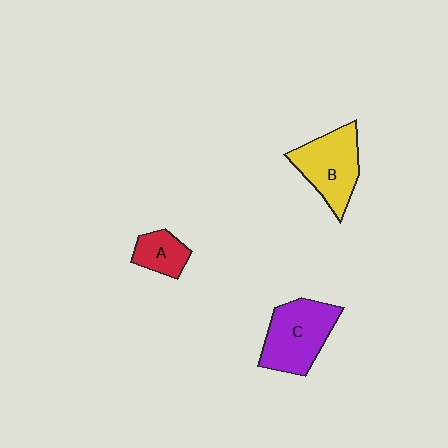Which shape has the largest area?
Shape C (purple).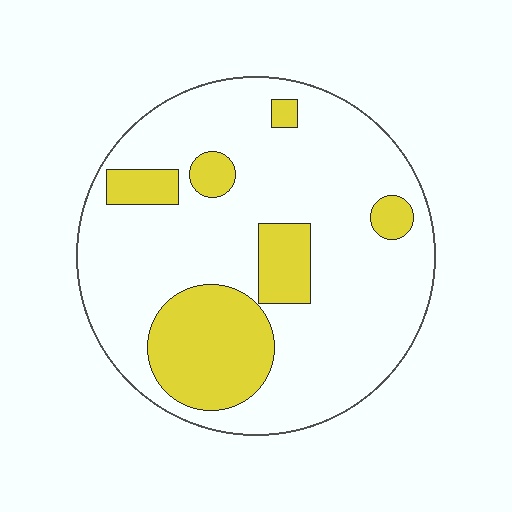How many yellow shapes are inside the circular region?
6.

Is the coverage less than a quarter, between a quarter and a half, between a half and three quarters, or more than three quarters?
Less than a quarter.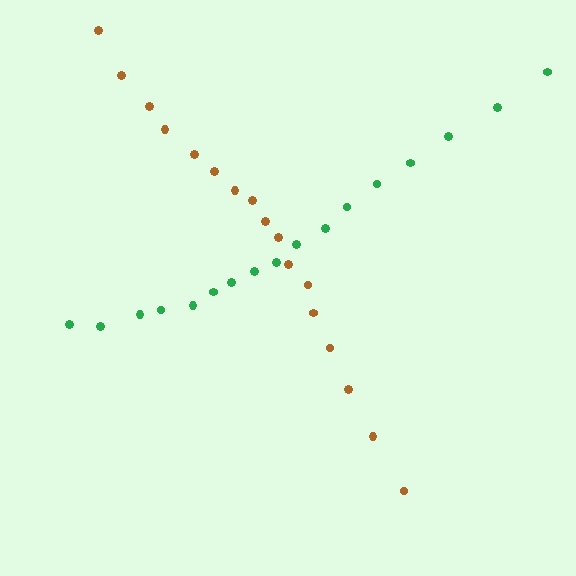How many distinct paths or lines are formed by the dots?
There are 2 distinct paths.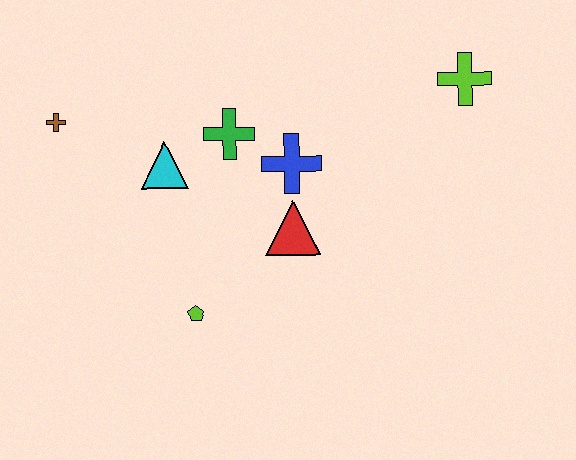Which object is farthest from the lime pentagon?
The lime cross is farthest from the lime pentagon.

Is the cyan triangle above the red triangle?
Yes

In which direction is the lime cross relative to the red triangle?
The lime cross is to the right of the red triangle.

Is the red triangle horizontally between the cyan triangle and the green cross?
No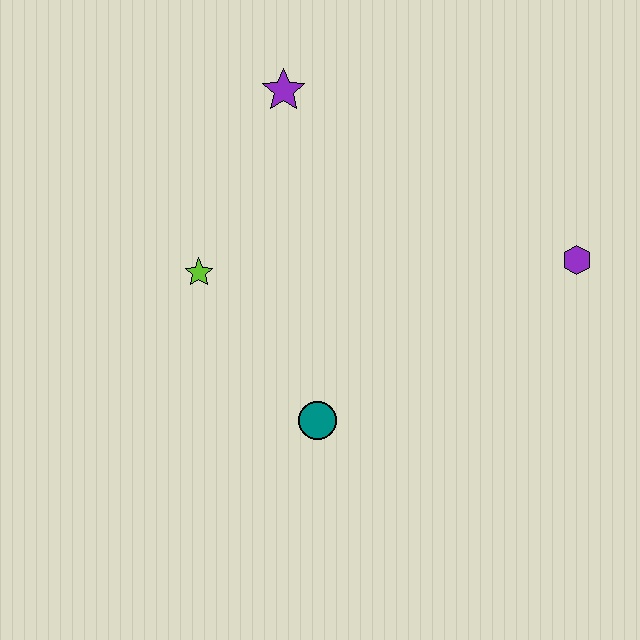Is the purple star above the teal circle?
Yes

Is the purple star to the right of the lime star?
Yes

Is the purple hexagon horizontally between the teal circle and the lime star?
No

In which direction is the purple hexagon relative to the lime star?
The purple hexagon is to the right of the lime star.